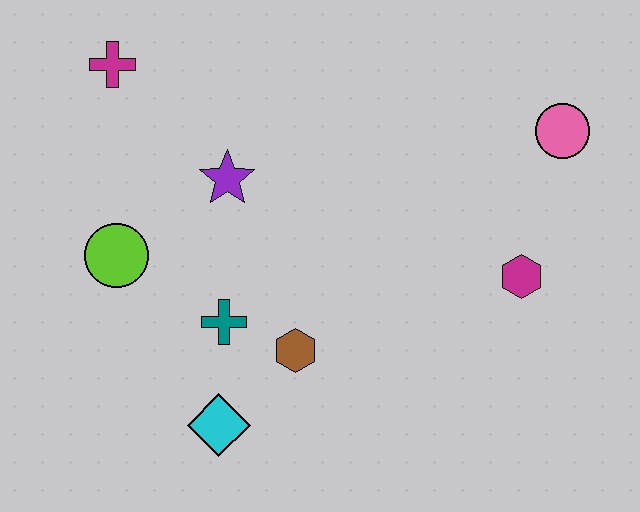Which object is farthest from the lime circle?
The pink circle is farthest from the lime circle.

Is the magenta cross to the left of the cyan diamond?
Yes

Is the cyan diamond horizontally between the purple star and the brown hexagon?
No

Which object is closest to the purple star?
The lime circle is closest to the purple star.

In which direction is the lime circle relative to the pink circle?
The lime circle is to the left of the pink circle.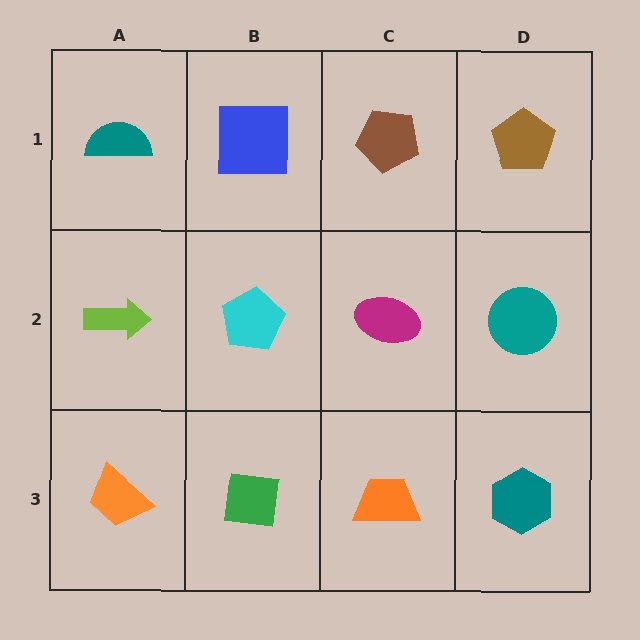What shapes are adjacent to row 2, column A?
A teal semicircle (row 1, column A), an orange trapezoid (row 3, column A), a cyan pentagon (row 2, column B).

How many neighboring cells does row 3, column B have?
3.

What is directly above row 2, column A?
A teal semicircle.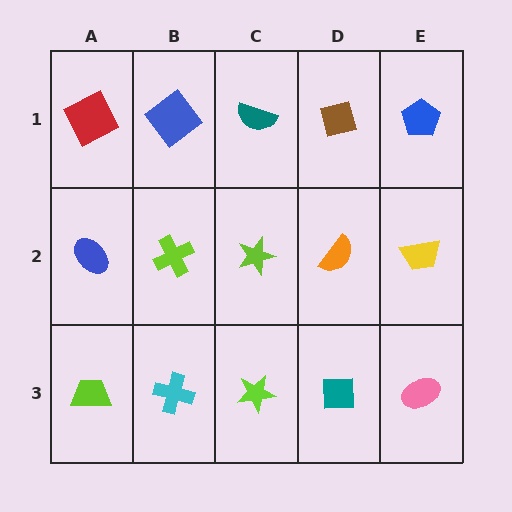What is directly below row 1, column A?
A blue ellipse.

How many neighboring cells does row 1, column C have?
3.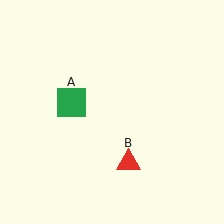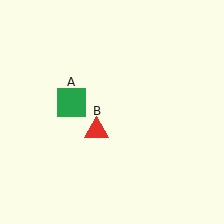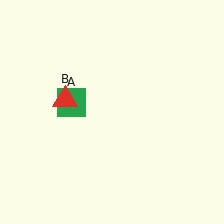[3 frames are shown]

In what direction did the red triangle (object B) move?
The red triangle (object B) moved up and to the left.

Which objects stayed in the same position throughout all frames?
Green square (object A) remained stationary.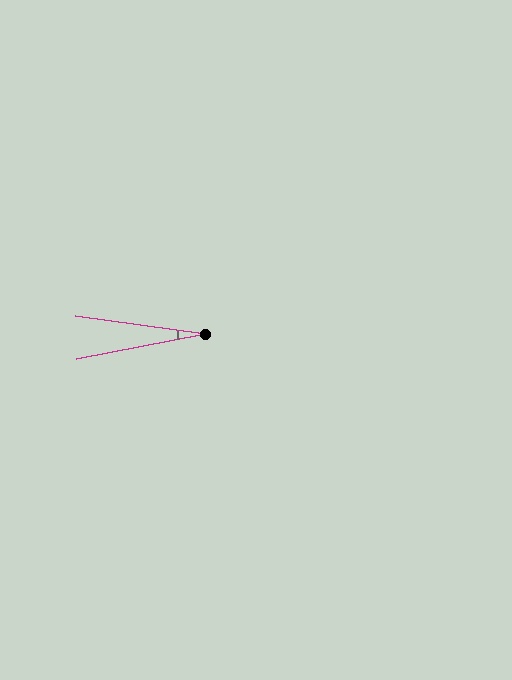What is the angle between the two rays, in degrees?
Approximately 19 degrees.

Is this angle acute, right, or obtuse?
It is acute.